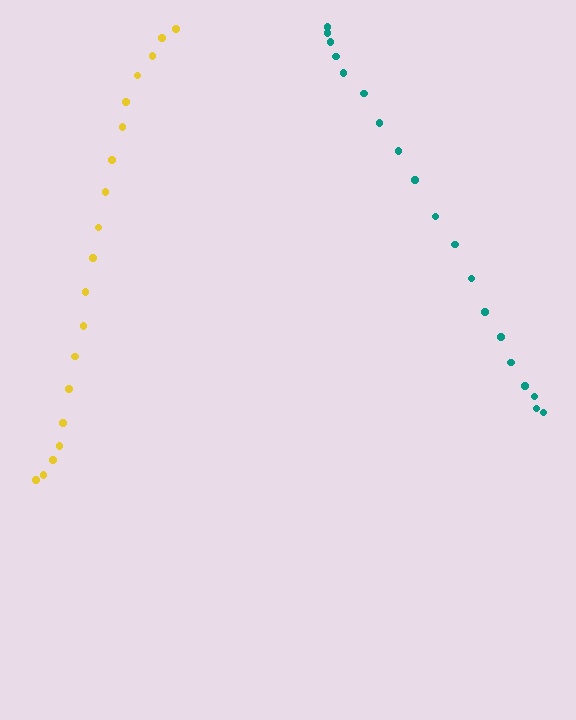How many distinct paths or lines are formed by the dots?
There are 2 distinct paths.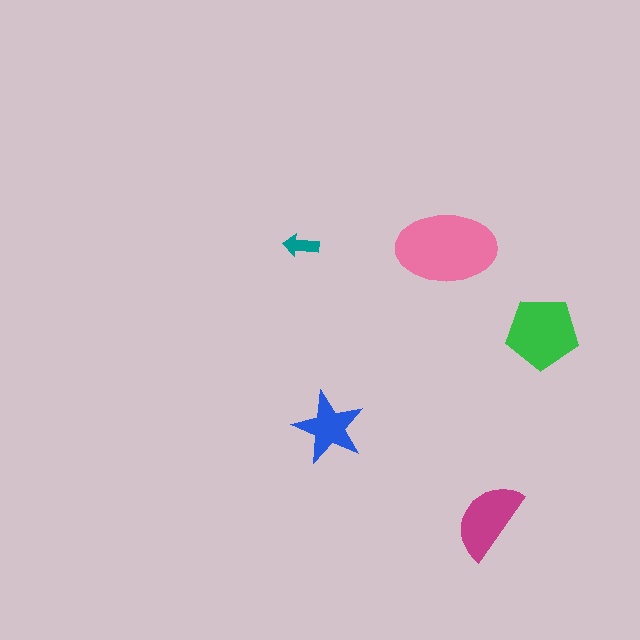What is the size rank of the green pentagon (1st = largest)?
2nd.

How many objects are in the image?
There are 5 objects in the image.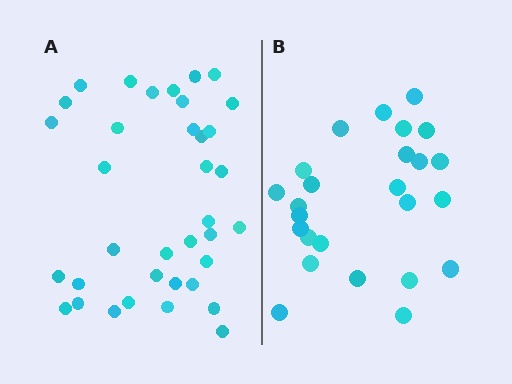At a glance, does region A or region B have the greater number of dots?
Region A (the left region) has more dots.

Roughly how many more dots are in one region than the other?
Region A has roughly 12 or so more dots than region B.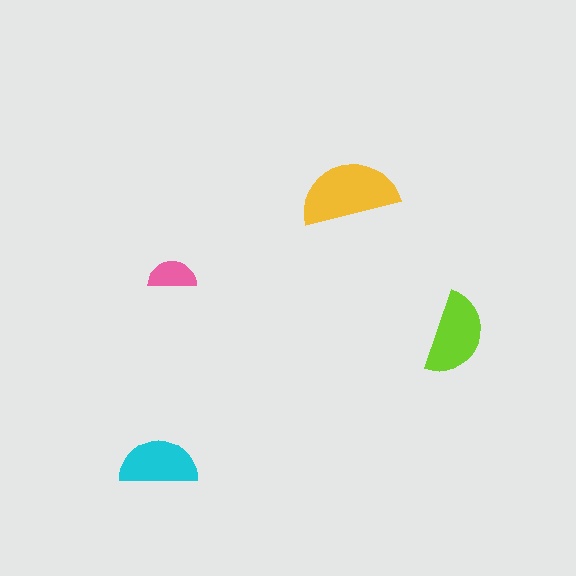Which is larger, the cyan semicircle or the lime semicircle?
The lime one.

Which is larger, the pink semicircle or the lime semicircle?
The lime one.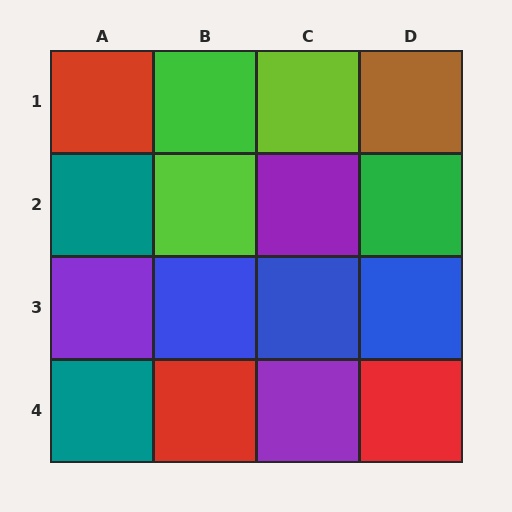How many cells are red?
3 cells are red.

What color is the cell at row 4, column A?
Teal.